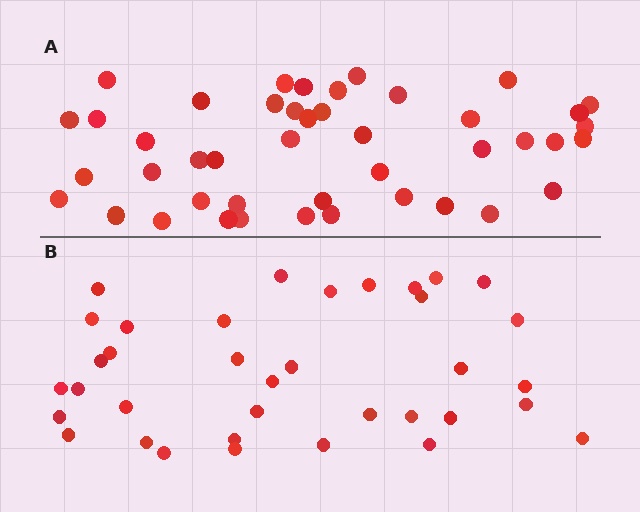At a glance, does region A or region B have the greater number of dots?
Region A (the top region) has more dots.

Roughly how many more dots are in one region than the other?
Region A has roughly 8 or so more dots than region B.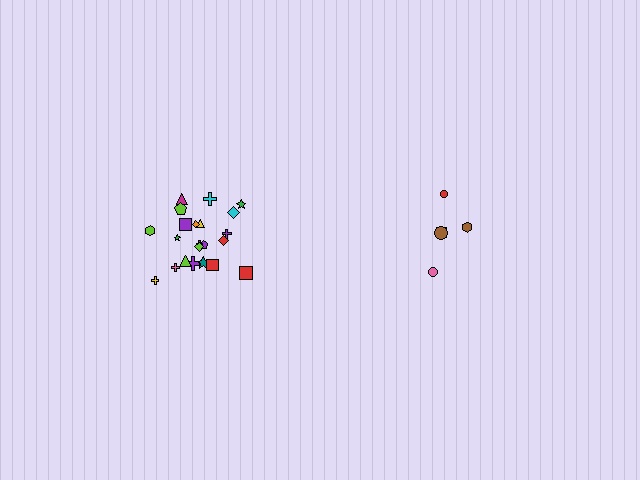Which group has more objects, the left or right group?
The left group.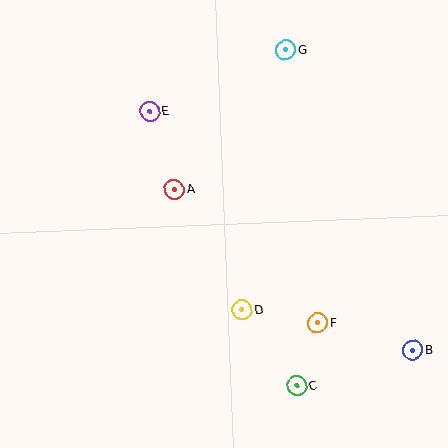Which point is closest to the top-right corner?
Point G is closest to the top-right corner.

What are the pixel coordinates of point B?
Point B is at (413, 350).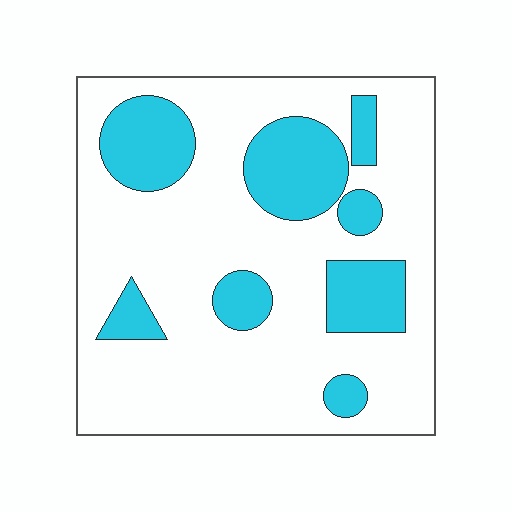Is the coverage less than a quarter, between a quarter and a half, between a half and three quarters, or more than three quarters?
Less than a quarter.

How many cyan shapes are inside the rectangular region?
8.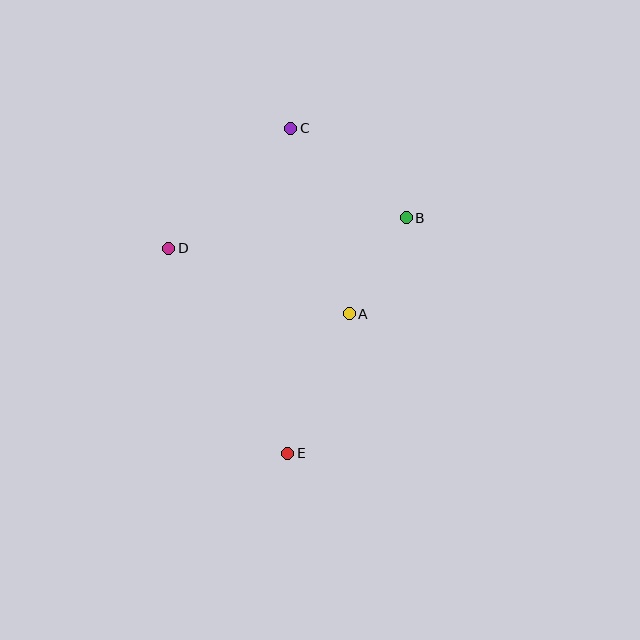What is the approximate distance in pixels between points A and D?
The distance between A and D is approximately 192 pixels.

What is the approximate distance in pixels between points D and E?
The distance between D and E is approximately 237 pixels.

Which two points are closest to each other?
Points A and B are closest to each other.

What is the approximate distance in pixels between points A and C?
The distance between A and C is approximately 195 pixels.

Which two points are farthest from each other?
Points C and E are farthest from each other.